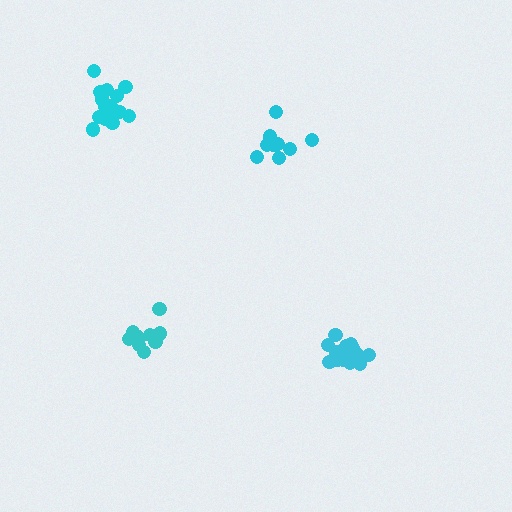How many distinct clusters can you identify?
There are 4 distinct clusters.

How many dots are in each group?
Group 1: 10 dots, Group 2: 16 dots, Group 3: 10 dots, Group 4: 16 dots (52 total).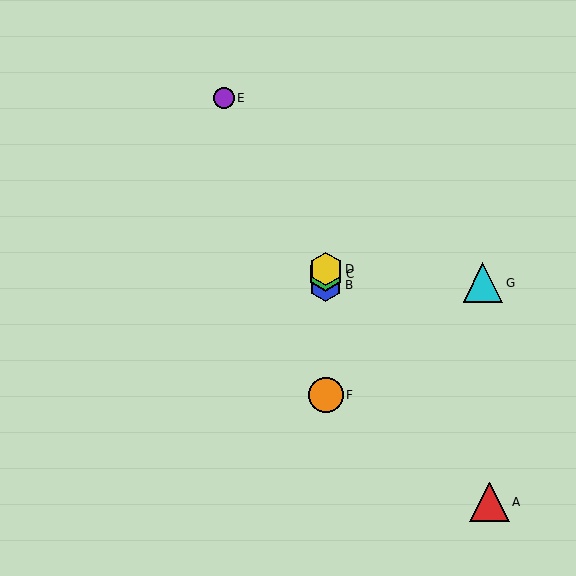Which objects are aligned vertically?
Objects B, C, D, F are aligned vertically.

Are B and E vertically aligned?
No, B is at x≈326 and E is at x≈224.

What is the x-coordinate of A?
Object A is at x≈489.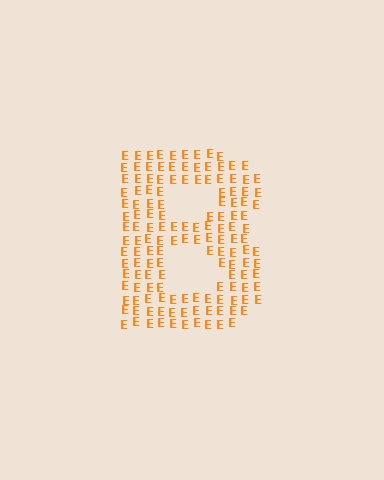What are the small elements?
The small elements are letter E's.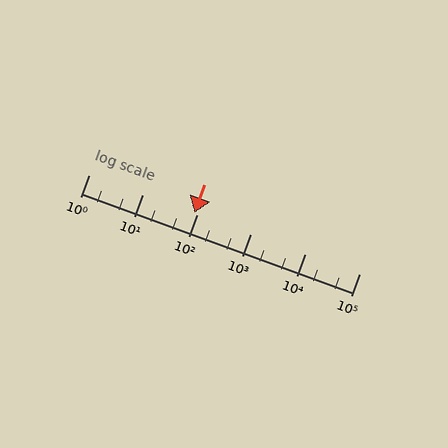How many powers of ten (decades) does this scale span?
The scale spans 5 decades, from 1 to 100000.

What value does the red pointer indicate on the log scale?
The pointer indicates approximately 89.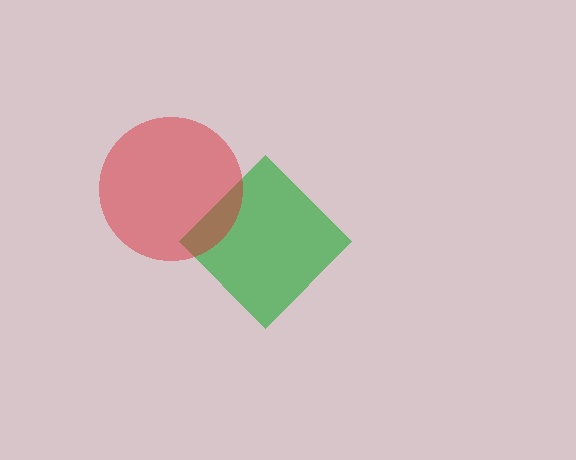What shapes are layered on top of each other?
The layered shapes are: a green diamond, a red circle.